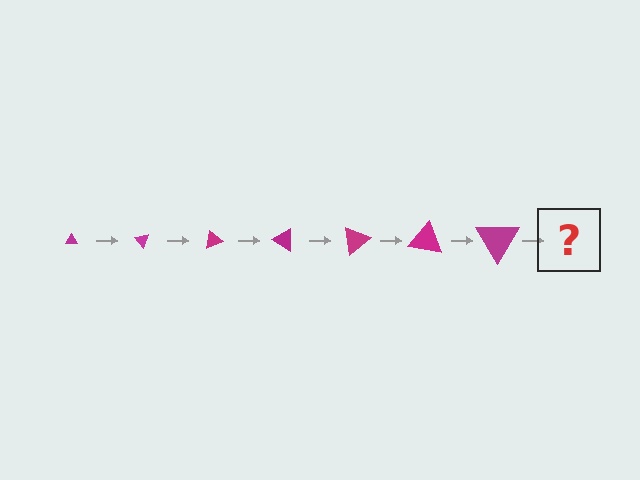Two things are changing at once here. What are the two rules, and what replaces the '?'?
The two rules are that the triangle grows larger each step and it rotates 50 degrees each step. The '?' should be a triangle, larger than the previous one and rotated 350 degrees from the start.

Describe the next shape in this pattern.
It should be a triangle, larger than the previous one and rotated 350 degrees from the start.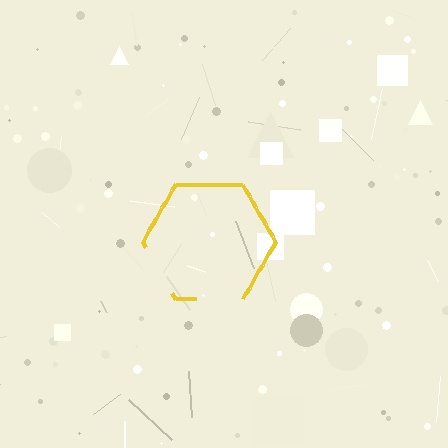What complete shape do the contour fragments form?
The contour fragments form a hexagon.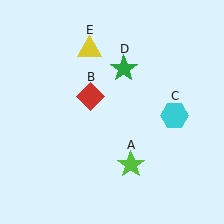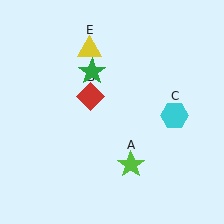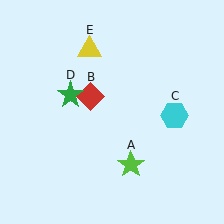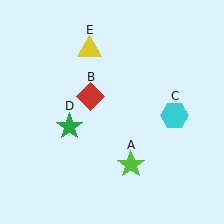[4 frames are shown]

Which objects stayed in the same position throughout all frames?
Lime star (object A) and red diamond (object B) and cyan hexagon (object C) and yellow triangle (object E) remained stationary.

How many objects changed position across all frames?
1 object changed position: green star (object D).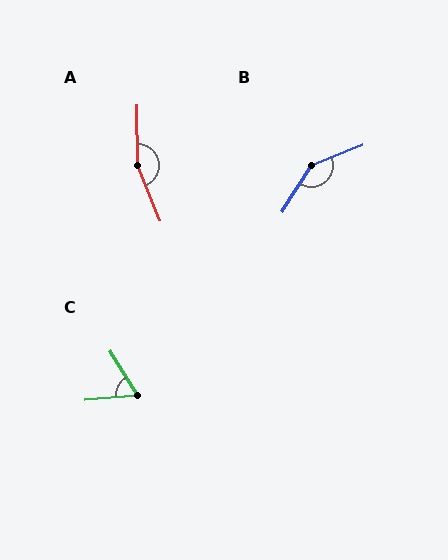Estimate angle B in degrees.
Approximately 144 degrees.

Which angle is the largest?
A, at approximately 158 degrees.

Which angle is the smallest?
C, at approximately 64 degrees.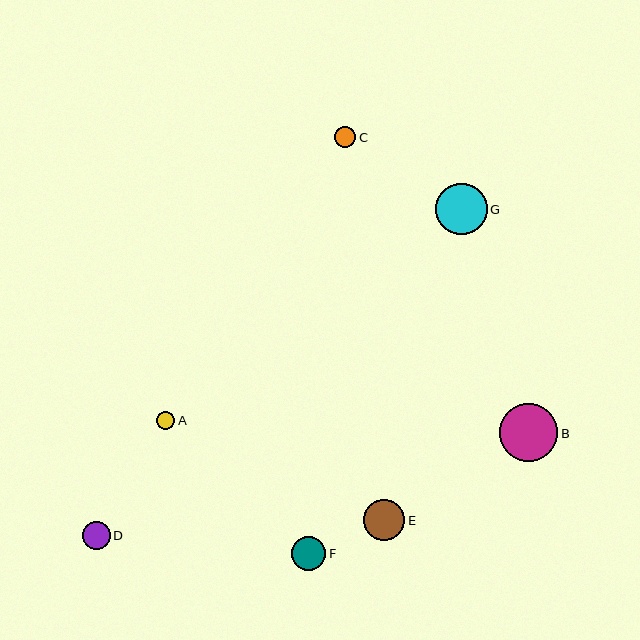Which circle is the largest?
Circle B is the largest with a size of approximately 58 pixels.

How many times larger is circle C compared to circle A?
Circle C is approximately 1.2 times the size of circle A.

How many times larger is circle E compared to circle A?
Circle E is approximately 2.3 times the size of circle A.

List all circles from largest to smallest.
From largest to smallest: B, G, E, F, D, C, A.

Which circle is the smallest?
Circle A is the smallest with a size of approximately 18 pixels.